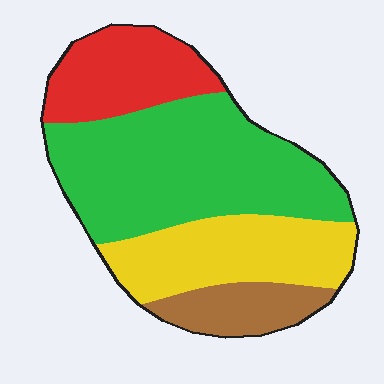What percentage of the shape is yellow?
Yellow covers 25% of the shape.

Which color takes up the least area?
Brown, at roughly 10%.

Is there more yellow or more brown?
Yellow.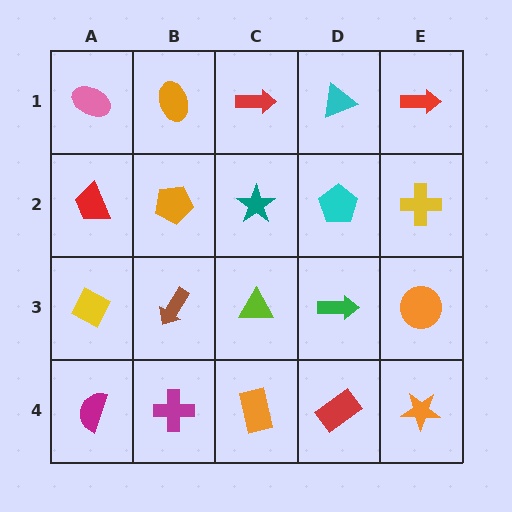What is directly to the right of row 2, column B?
A teal star.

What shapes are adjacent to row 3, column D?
A cyan pentagon (row 2, column D), a red rectangle (row 4, column D), a lime triangle (row 3, column C), an orange circle (row 3, column E).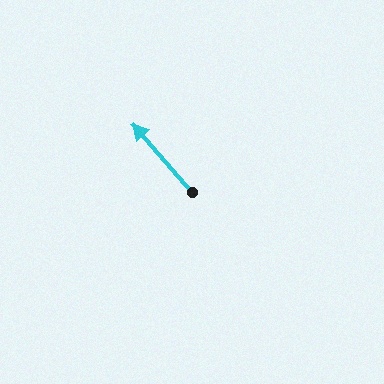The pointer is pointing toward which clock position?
Roughly 11 o'clock.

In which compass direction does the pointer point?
Northwest.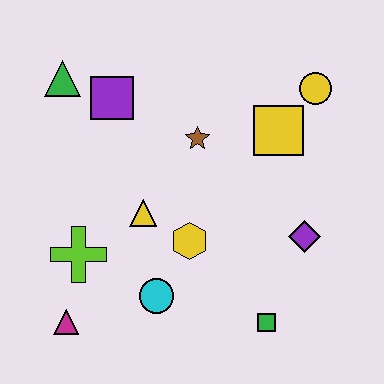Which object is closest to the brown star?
The yellow square is closest to the brown star.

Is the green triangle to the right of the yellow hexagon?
No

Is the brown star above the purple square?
No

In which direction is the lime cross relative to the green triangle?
The lime cross is below the green triangle.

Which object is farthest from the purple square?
The green square is farthest from the purple square.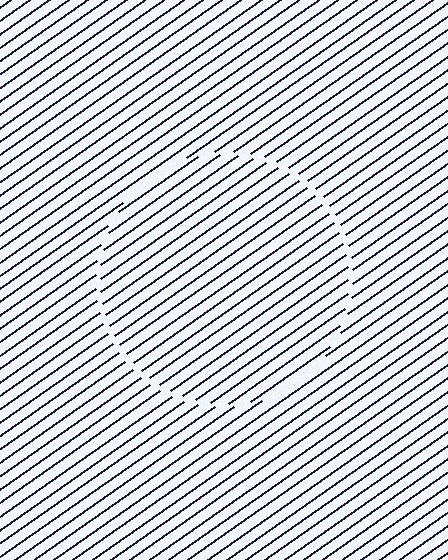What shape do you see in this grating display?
An illusory circle. The interior of the shape contains the same grating, shifted by half a period — the contour is defined by the phase discontinuity where line-ends from the inner and outer gratings abut.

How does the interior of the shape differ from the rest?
The interior of the shape contains the same grating, shifted by half a period — the contour is defined by the phase discontinuity where line-ends from the inner and outer gratings abut.